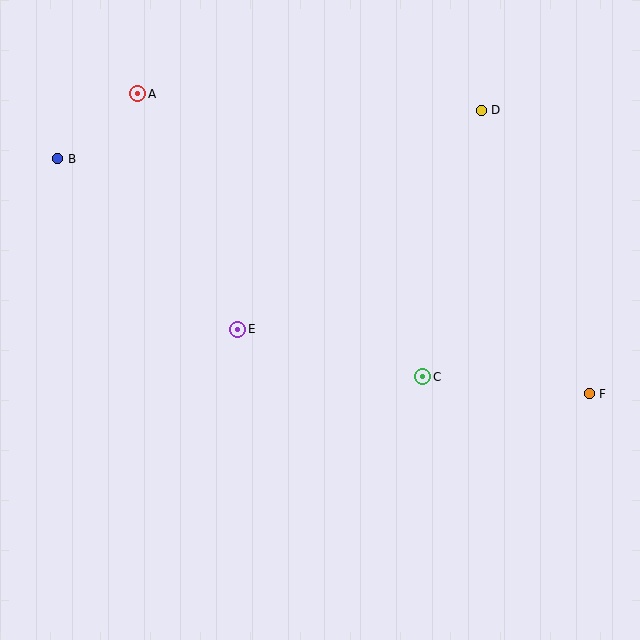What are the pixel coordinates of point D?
Point D is at (481, 110).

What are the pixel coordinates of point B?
Point B is at (58, 159).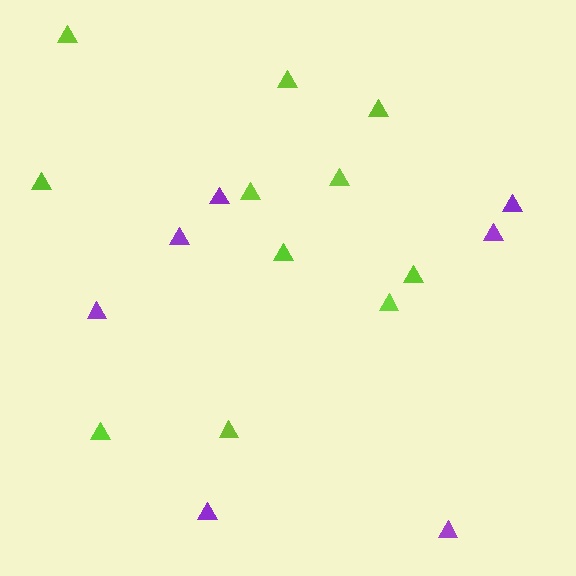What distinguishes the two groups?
There are 2 groups: one group of lime triangles (11) and one group of purple triangles (7).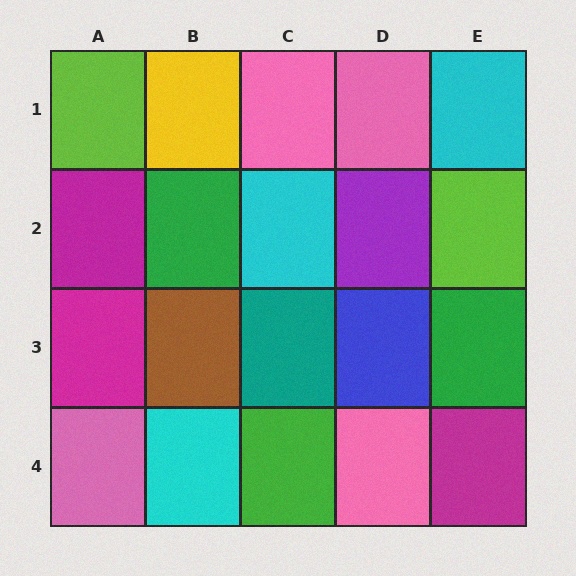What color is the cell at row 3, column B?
Brown.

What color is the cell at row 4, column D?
Pink.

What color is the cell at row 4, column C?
Green.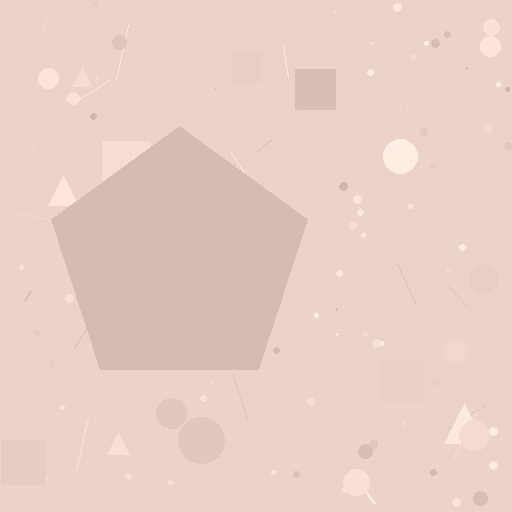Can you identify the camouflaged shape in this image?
The camouflaged shape is a pentagon.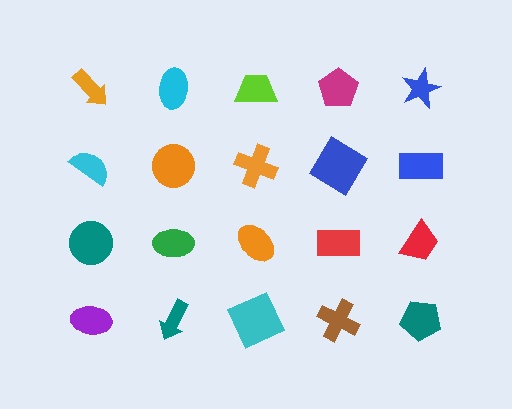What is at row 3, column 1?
A teal circle.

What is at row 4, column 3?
A cyan square.